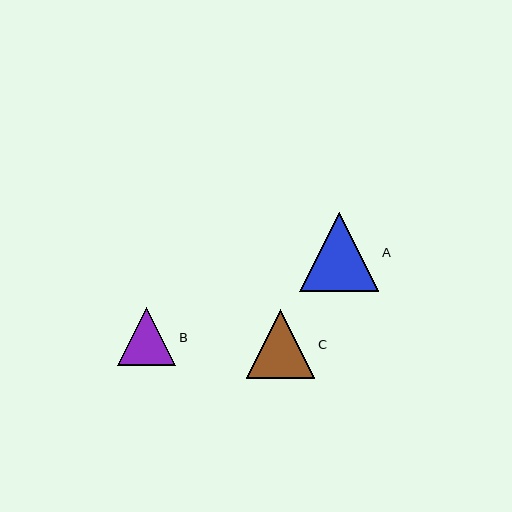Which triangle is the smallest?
Triangle B is the smallest with a size of approximately 58 pixels.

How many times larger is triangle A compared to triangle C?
Triangle A is approximately 1.2 times the size of triangle C.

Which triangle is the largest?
Triangle A is the largest with a size of approximately 79 pixels.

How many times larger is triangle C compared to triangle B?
Triangle C is approximately 1.2 times the size of triangle B.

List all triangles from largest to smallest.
From largest to smallest: A, C, B.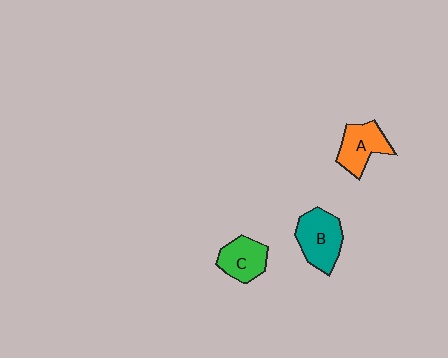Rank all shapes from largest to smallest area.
From largest to smallest: B (teal), A (orange), C (green).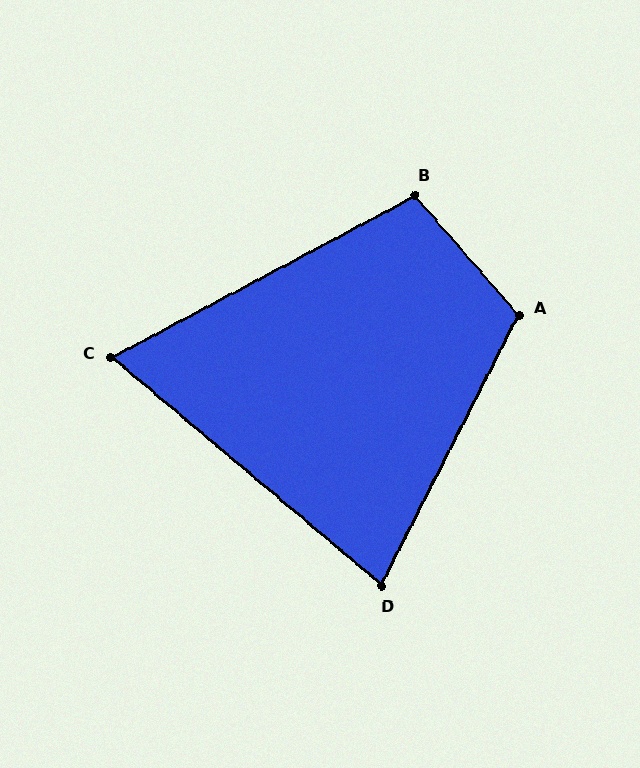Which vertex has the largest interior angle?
A, at approximately 112 degrees.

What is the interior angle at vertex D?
Approximately 77 degrees (acute).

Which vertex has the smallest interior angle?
C, at approximately 68 degrees.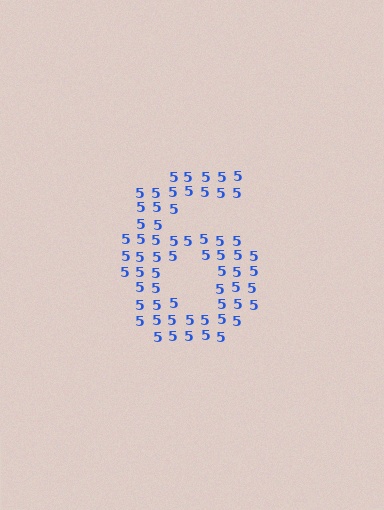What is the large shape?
The large shape is the digit 6.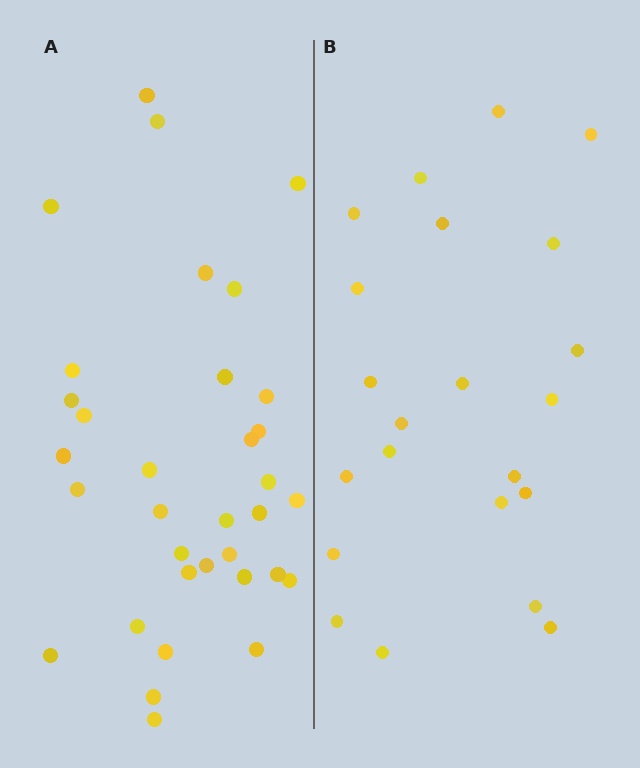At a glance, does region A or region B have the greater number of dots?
Region A (the left region) has more dots.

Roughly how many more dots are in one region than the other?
Region A has roughly 12 or so more dots than region B.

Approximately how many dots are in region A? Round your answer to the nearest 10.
About 30 dots. (The exact count is 34, which rounds to 30.)